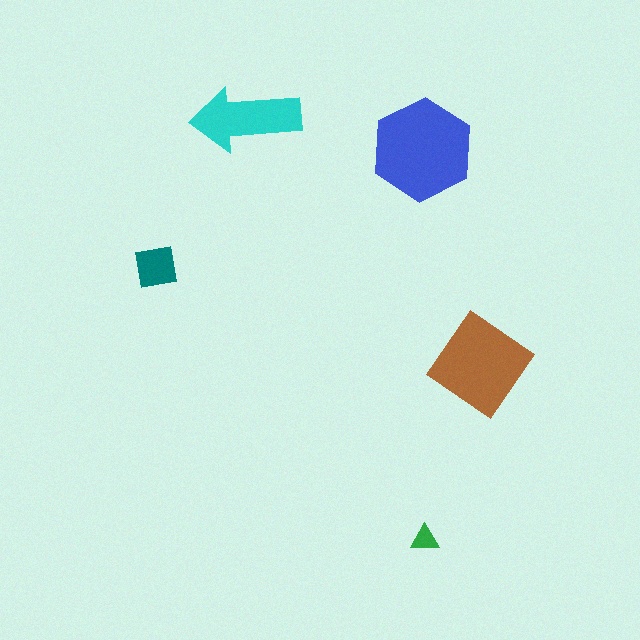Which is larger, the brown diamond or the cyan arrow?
The brown diamond.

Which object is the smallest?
The green triangle.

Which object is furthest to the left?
The teal square is leftmost.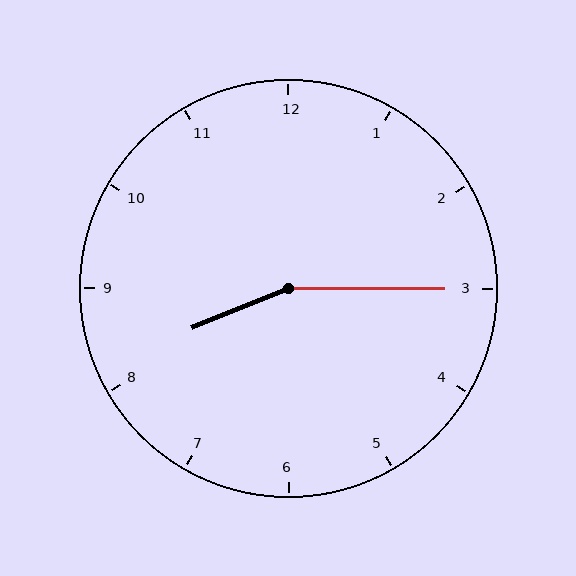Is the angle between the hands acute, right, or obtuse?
It is obtuse.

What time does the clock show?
8:15.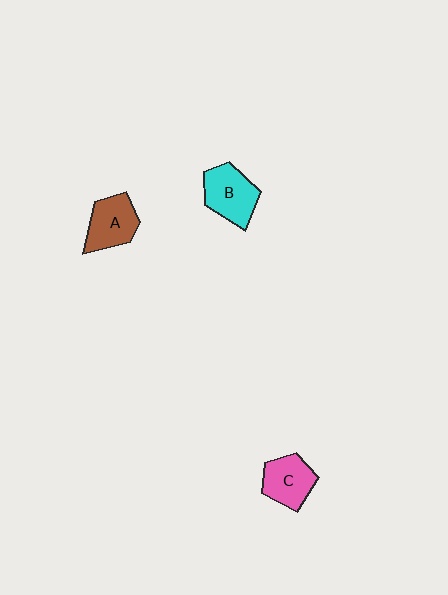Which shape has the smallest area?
Shape C (pink).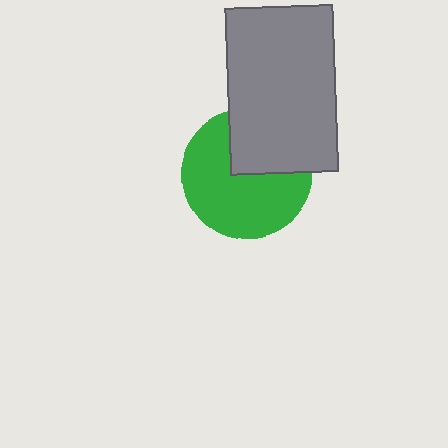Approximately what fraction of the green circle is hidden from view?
Roughly 34% of the green circle is hidden behind the gray rectangle.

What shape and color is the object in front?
The object in front is a gray rectangle.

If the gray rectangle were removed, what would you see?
You would see the complete green circle.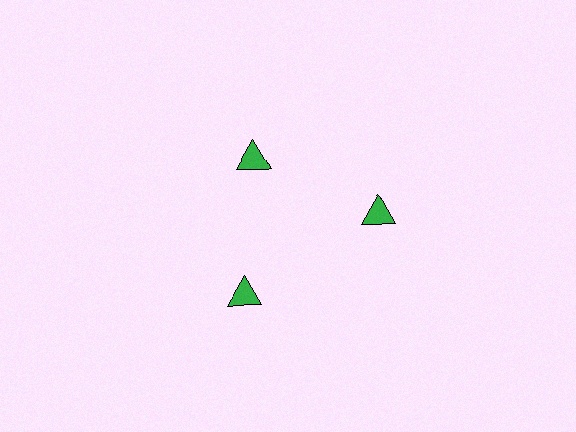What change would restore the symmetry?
The symmetry would be restored by moving it outward, back onto the ring so that all 3 triangles sit at equal angles and equal distance from the center.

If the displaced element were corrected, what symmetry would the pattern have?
It would have 3-fold rotational symmetry — the pattern would map onto itself every 120 degrees.